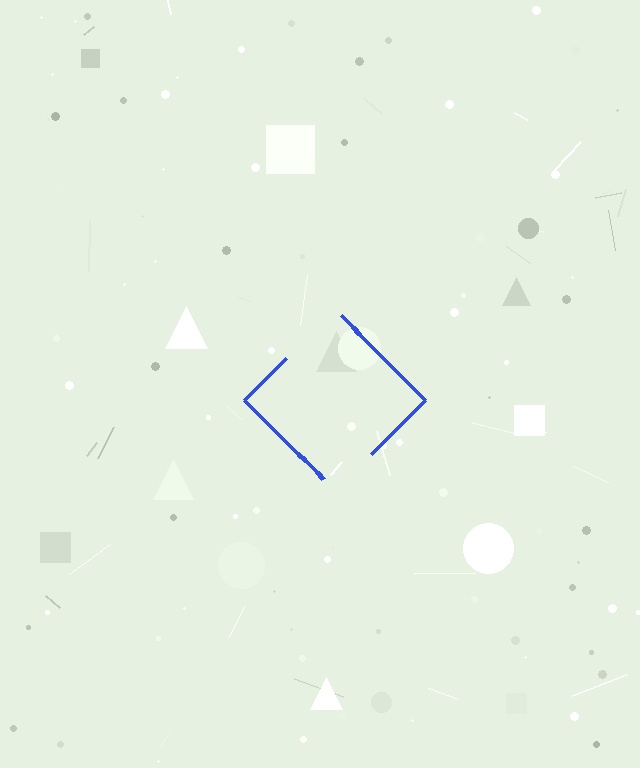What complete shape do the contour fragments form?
The contour fragments form a diamond.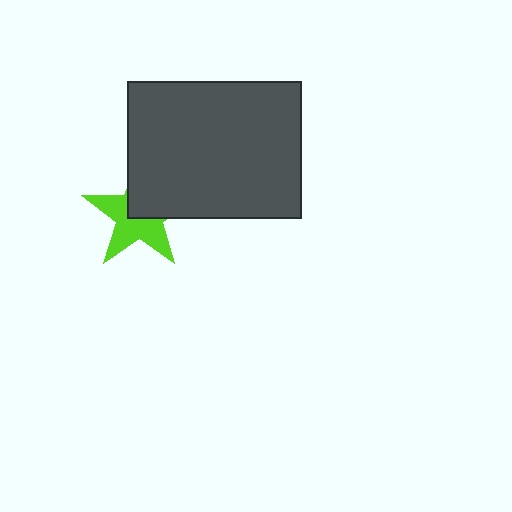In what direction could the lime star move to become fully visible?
The lime star could move toward the lower-left. That would shift it out from behind the dark gray rectangle entirely.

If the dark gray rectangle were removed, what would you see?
You would see the complete lime star.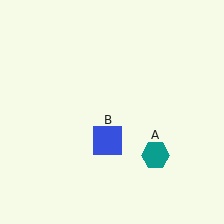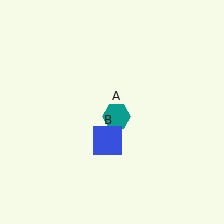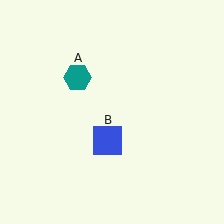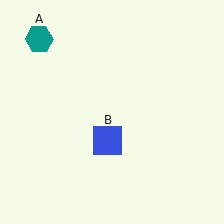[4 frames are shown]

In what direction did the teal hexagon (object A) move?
The teal hexagon (object A) moved up and to the left.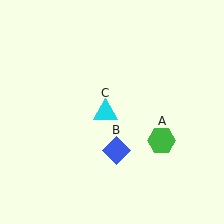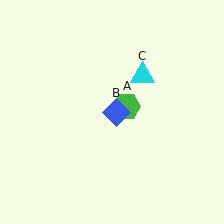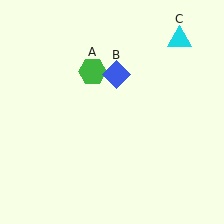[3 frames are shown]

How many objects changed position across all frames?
3 objects changed position: green hexagon (object A), blue diamond (object B), cyan triangle (object C).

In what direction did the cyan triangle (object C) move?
The cyan triangle (object C) moved up and to the right.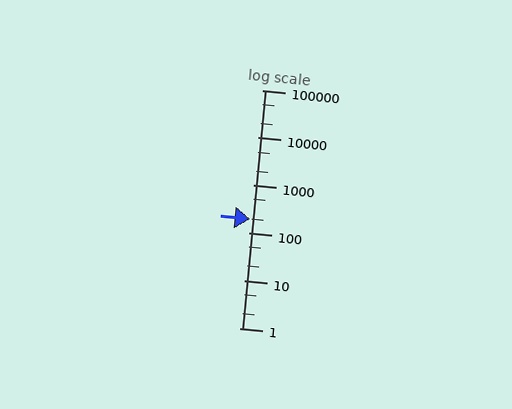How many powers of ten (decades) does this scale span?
The scale spans 5 decades, from 1 to 100000.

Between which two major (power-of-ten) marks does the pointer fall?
The pointer is between 100 and 1000.